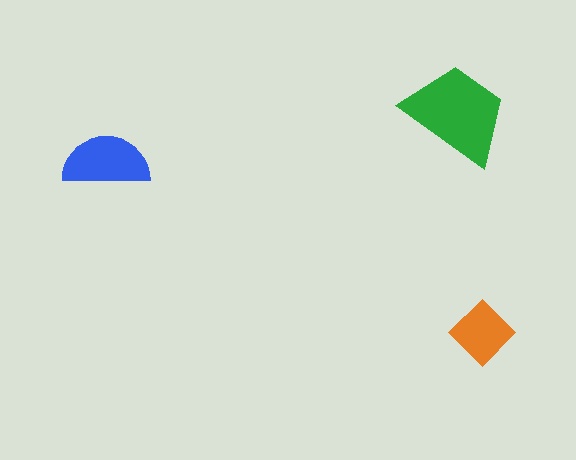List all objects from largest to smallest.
The green trapezoid, the blue semicircle, the orange diamond.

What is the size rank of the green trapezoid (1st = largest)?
1st.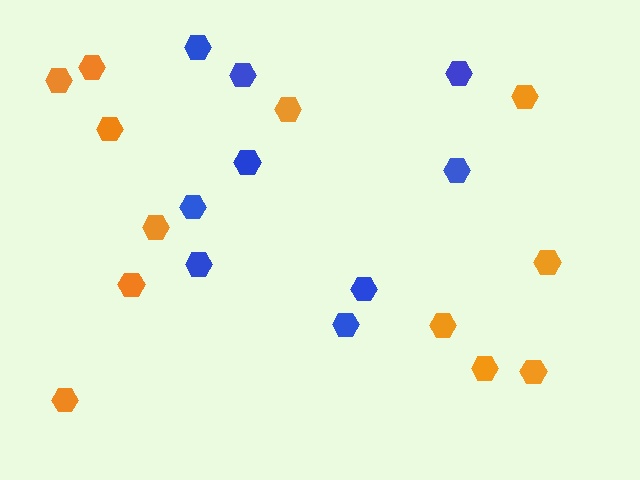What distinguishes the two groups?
There are 2 groups: one group of blue hexagons (9) and one group of orange hexagons (12).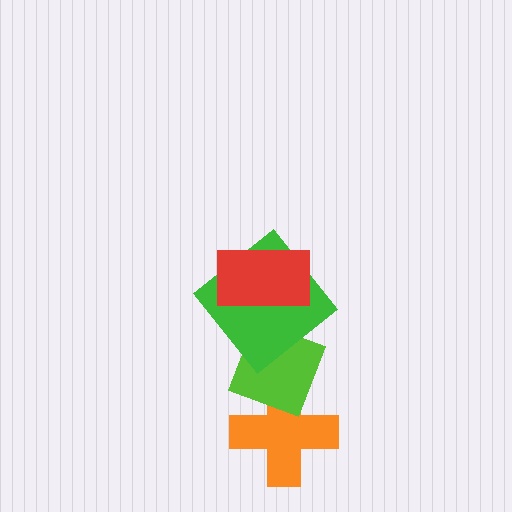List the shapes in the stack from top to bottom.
From top to bottom: the red rectangle, the green diamond, the lime diamond, the orange cross.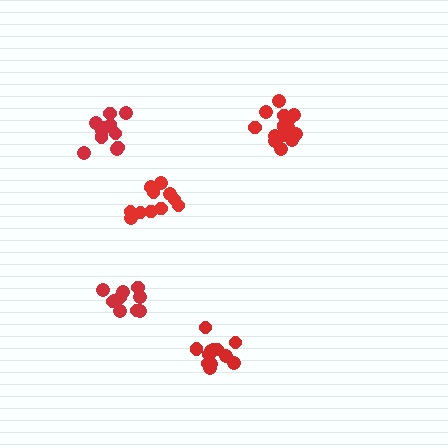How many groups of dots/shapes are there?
There are 5 groups.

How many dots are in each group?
Group 1: 10 dots, Group 2: 11 dots, Group 3: 12 dots, Group 4: 12 dots, Group 5: 16 dots (61 total).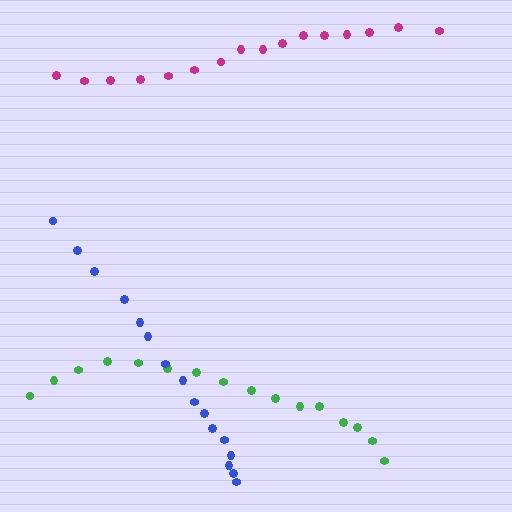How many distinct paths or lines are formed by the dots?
There are 3 distinct paths.